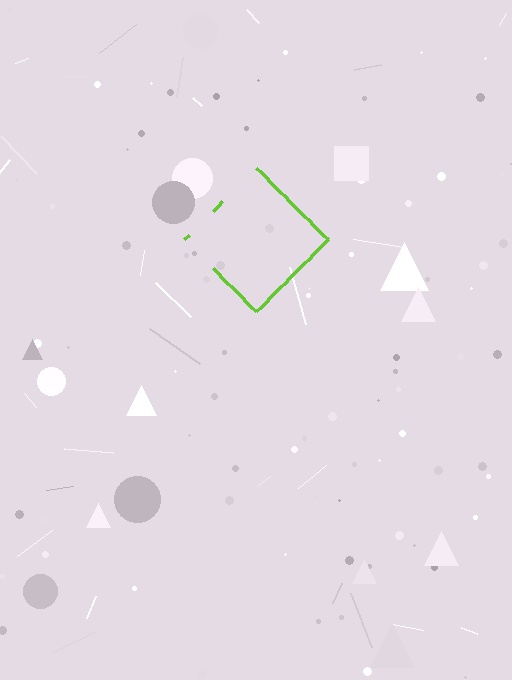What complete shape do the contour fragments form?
The contour fragments form a diamond.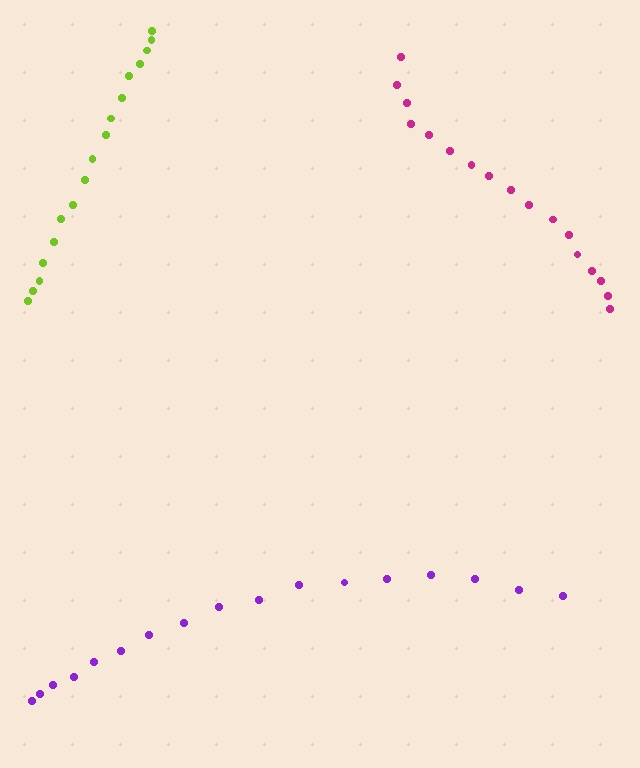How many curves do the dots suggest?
There are 3 distinct paths.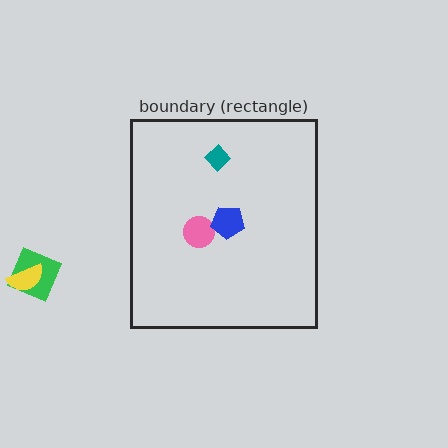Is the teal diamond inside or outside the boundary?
Inside.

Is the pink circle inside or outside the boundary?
Inside.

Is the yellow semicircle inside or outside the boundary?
Outside.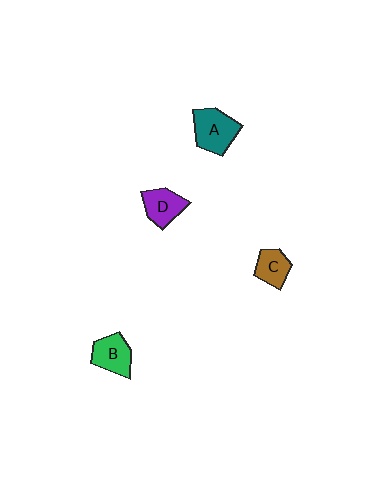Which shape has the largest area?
Shape A (teal).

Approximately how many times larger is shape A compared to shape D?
Approximately 1.3 times.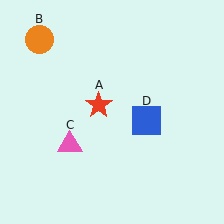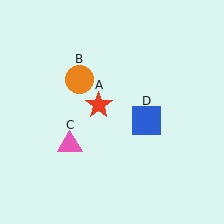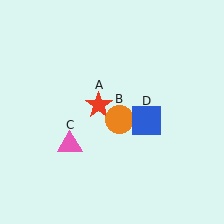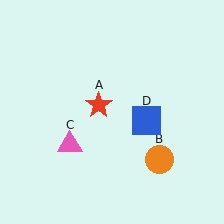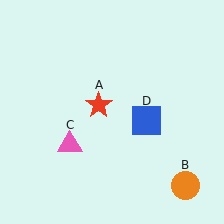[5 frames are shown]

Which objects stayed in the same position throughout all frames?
Red star (object A) and pink triangle (object C) and blue square (object D) remained stationary.